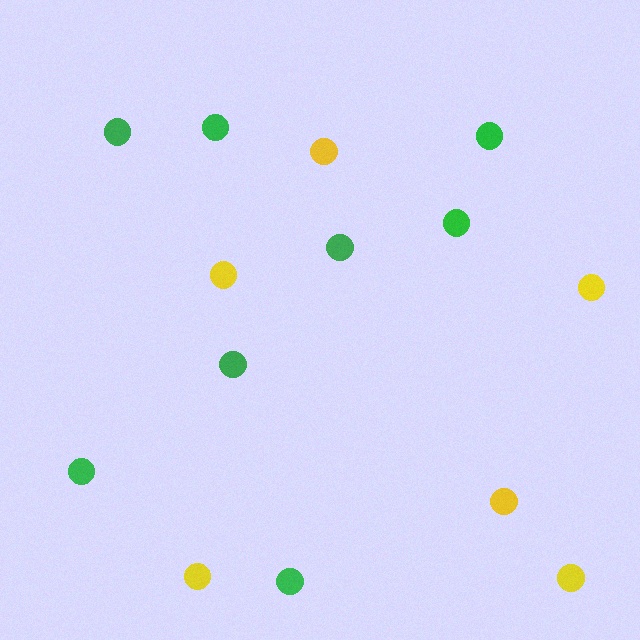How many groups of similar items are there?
There are 2 groups: one group of yellow circles (6) and one group of green circles (8).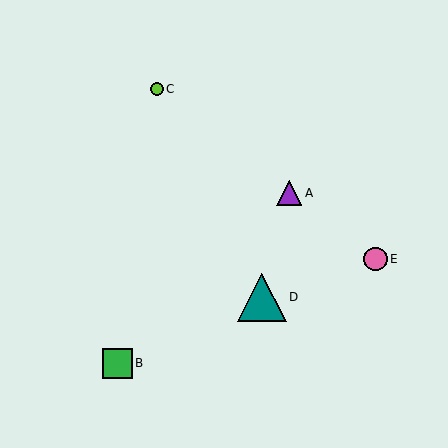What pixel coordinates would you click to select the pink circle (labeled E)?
Click at (375, 259) to select the pink circle E.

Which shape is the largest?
The teal triangle (labeled D) is the largest.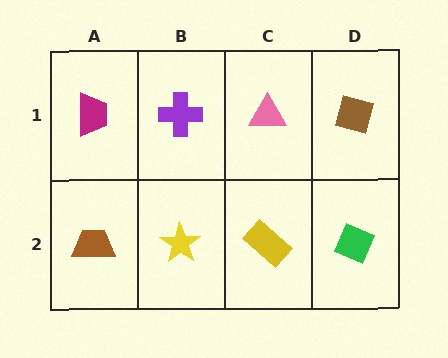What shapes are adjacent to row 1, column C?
A yellow rectangle (row 2, column C), a purple cross (row 1, column B), a brown square (row 1, column D).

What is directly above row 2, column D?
A brown square.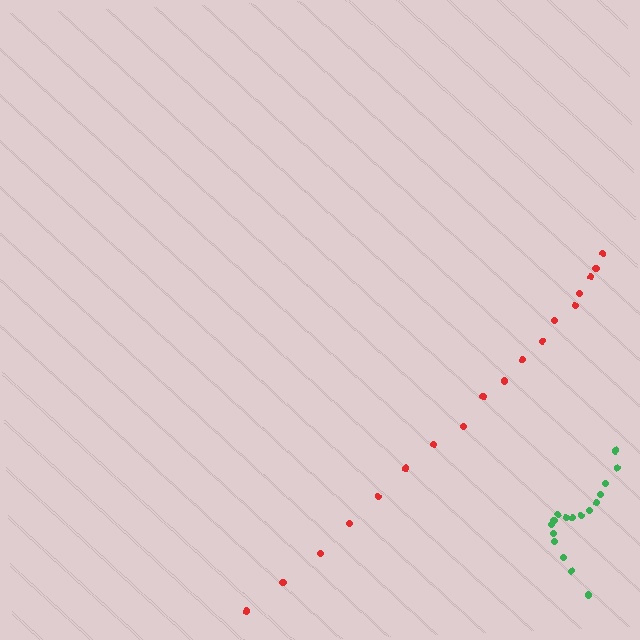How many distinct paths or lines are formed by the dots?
There are 2 distinct paths.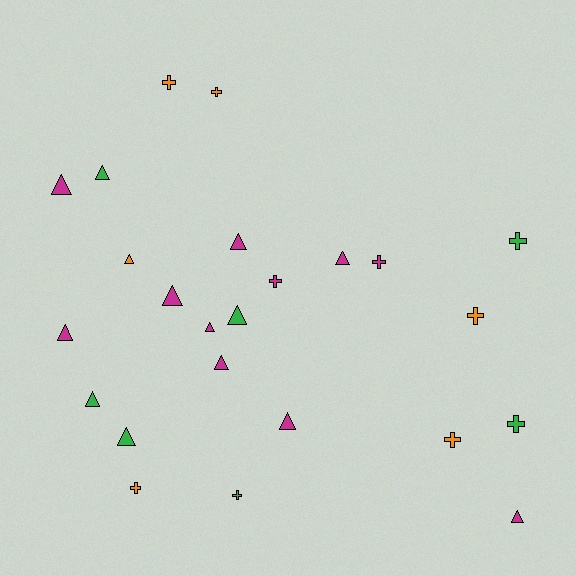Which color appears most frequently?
Magenta, with 11 objects.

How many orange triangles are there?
There is 1 orange triangle.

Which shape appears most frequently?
Triangle, with 14 objects.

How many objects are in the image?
There are 24 objects.